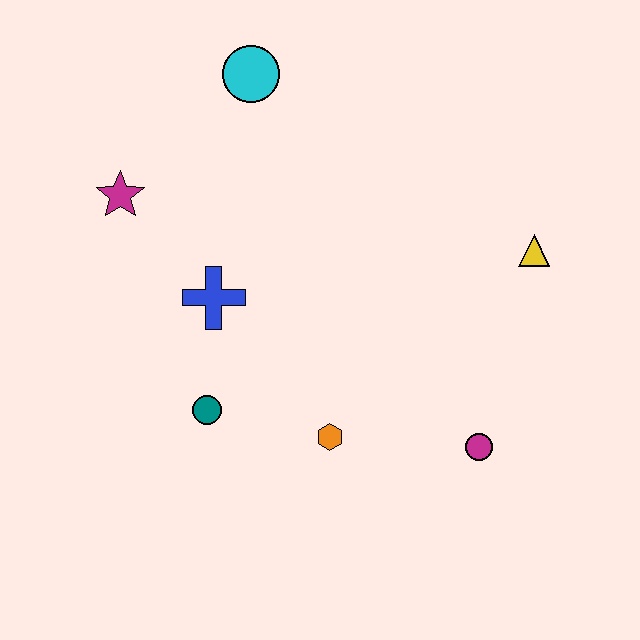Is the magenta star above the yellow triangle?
Yes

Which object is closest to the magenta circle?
The orange hexagon is closest to the magenta circle.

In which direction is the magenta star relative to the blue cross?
The magenta star is above the blue cross.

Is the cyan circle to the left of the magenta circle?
Yes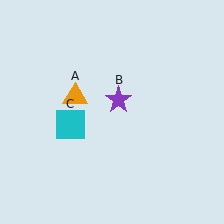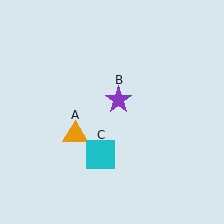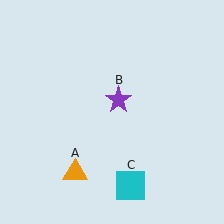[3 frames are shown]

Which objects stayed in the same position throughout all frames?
Purple star (object B) remained stationary.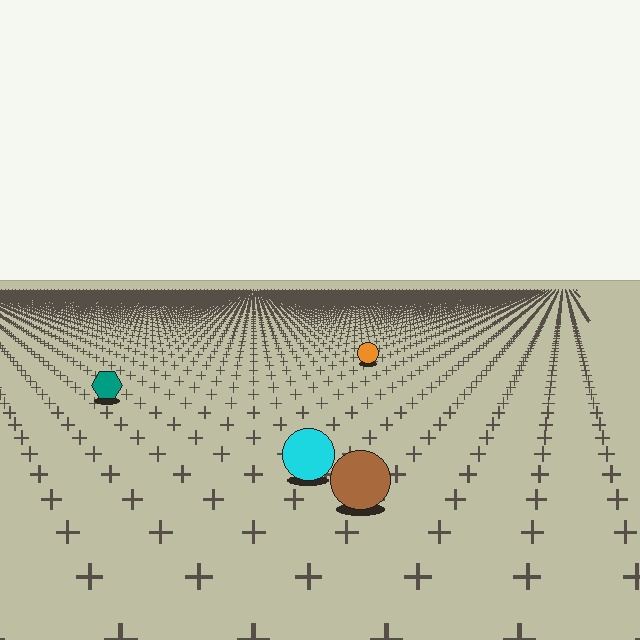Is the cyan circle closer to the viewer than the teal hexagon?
Yes. The cyan circle is closer — you can tell from the texture gradient: the ground texture is coarser near it.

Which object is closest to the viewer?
The brown circle is closest. The texture marks near it are larger and more spread out.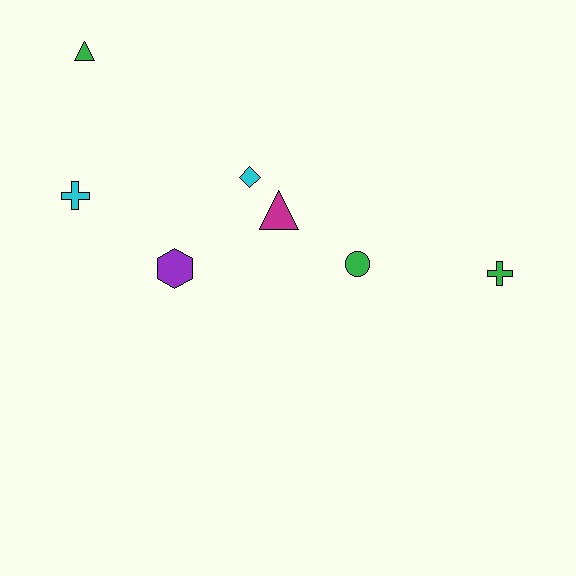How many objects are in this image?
There are 7 objects.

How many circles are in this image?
There is 1 circle.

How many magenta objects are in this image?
There is 1 magenta object.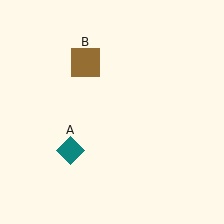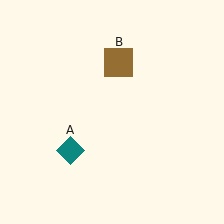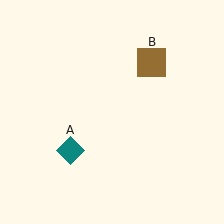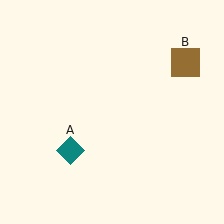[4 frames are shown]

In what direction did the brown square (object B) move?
The brown square (object B) moved right.